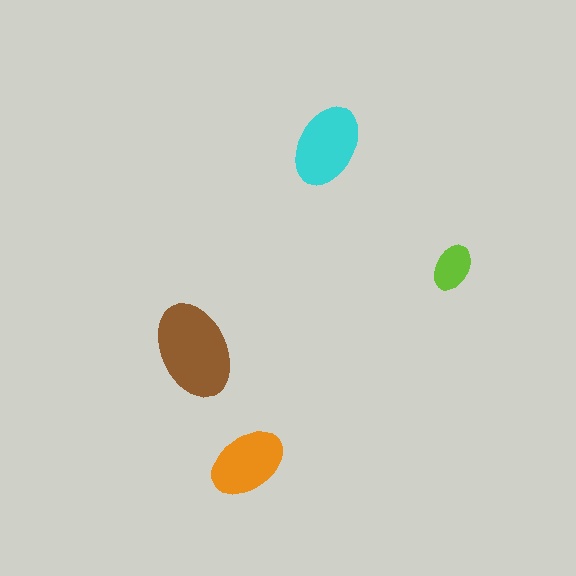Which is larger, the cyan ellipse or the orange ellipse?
The cyan one.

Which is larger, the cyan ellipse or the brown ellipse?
The brown one.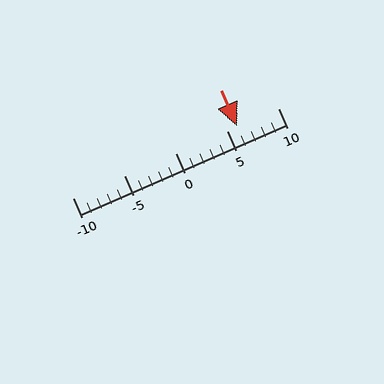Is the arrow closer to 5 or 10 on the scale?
The arrow is closer to 5.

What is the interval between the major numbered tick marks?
The major tick marks are spaced 5 units apart.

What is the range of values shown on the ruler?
The ruler shows values from -10 to 10.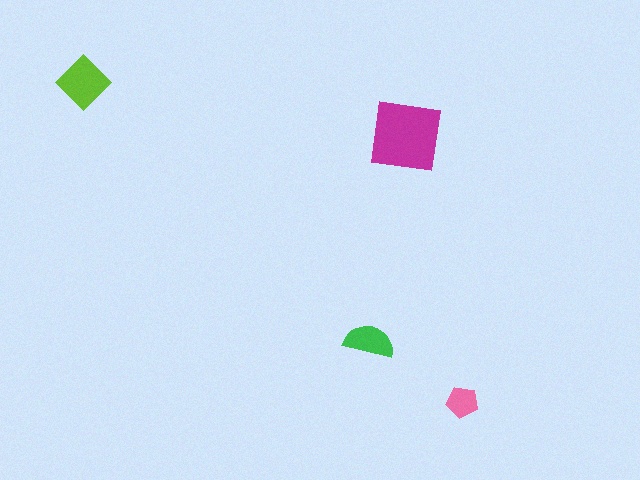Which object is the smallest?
The pink pentagon.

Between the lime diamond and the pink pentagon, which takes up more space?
The lime diamond.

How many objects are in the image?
There are 4 objects in the image.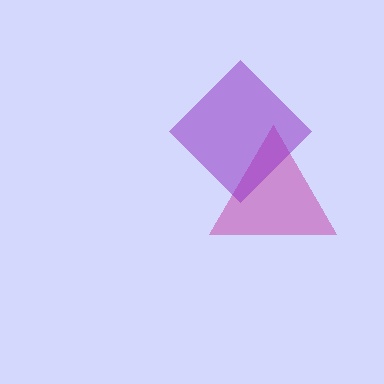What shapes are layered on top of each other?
The layered shapes are: a magenta triangle, a purple diamond.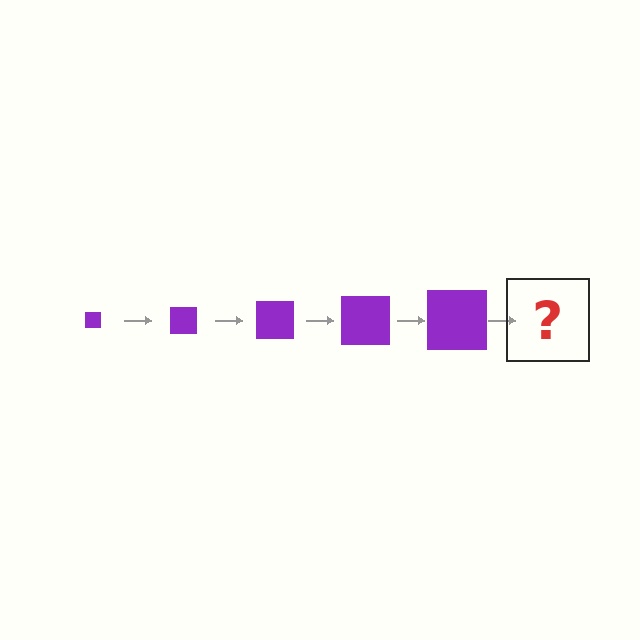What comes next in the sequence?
The next element should be a purple square, larger than the previous one.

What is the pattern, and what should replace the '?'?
The pattern is that the square gets progressively larger each step. The '?' should be a purple square, larger than the previous one.